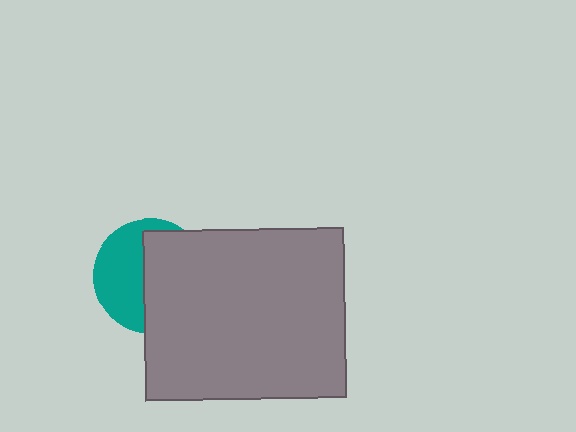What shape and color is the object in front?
The object in front is a gray rectangle.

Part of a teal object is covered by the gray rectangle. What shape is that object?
It is a circle.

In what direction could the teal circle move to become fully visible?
The teal circle could move left. That would shift it out from behind the gray rectangle entirely.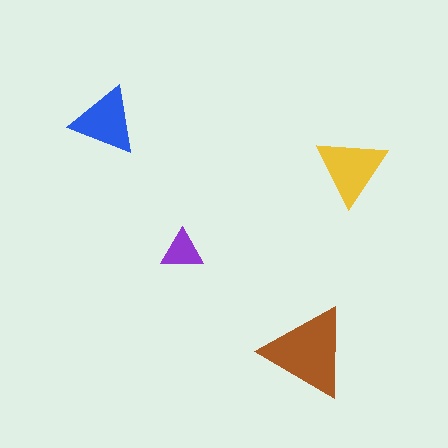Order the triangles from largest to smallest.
the brown one, the yellow one, the blue one, the purple one.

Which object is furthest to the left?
The blue triangle is leftmost.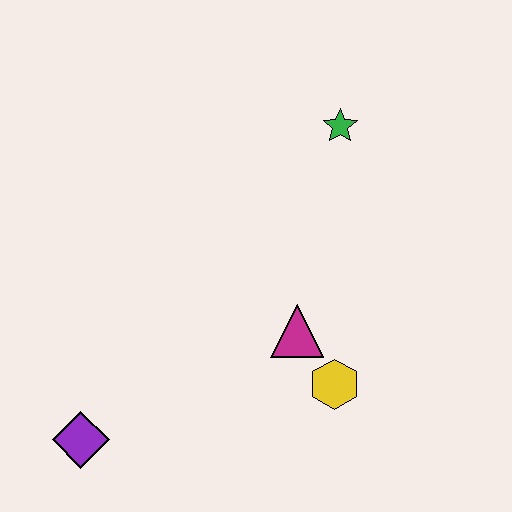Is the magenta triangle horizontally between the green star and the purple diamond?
Yes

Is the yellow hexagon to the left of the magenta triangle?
No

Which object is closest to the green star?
The magenta triangle is closest to the green star.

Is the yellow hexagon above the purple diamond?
Yes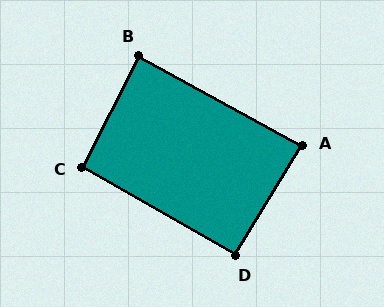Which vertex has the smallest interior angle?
A, at approximately 87 degrees.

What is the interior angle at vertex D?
Approximately 92 degrees (approximately right).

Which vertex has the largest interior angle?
C, at approximately 93 degrees.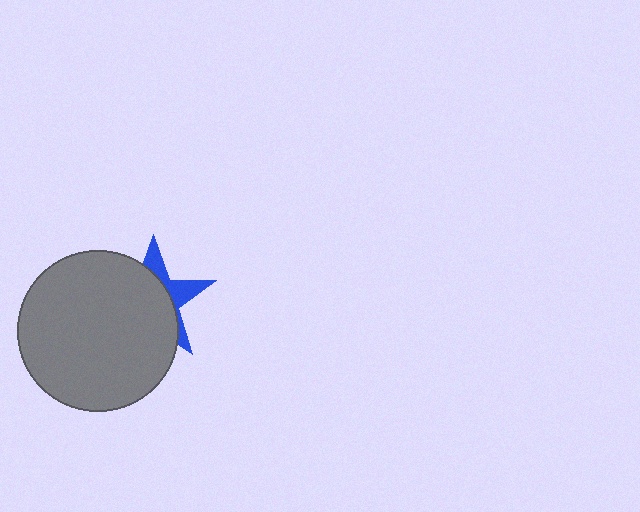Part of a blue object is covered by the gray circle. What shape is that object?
It is a star.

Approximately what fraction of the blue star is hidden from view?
Roughly 68% of the blue star is hidden behind the gray circle.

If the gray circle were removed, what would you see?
You would see the complete blue star.